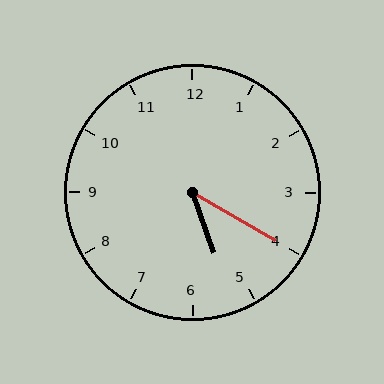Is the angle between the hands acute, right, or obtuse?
It is acute.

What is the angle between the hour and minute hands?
Approximately 40 degrees.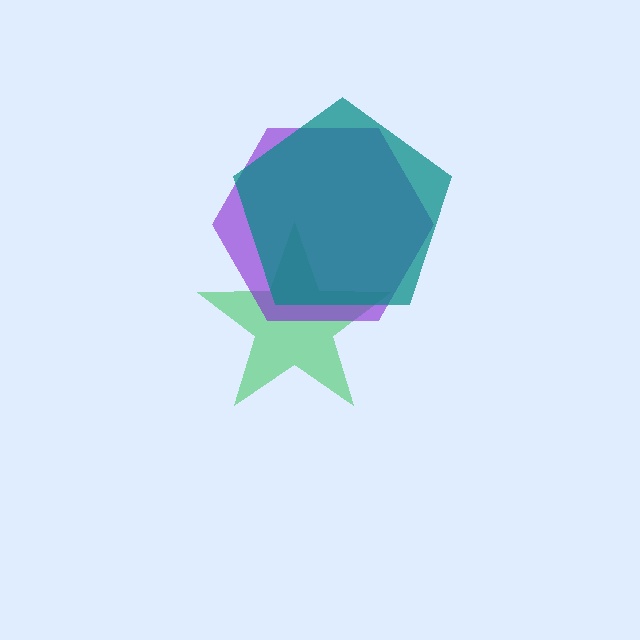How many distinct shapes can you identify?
There are 3 distinct shapes: a green star, a purple hexagon, a teal pentagon.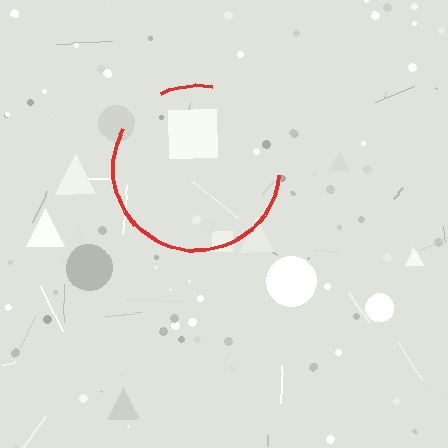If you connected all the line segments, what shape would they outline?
They would outline a circle.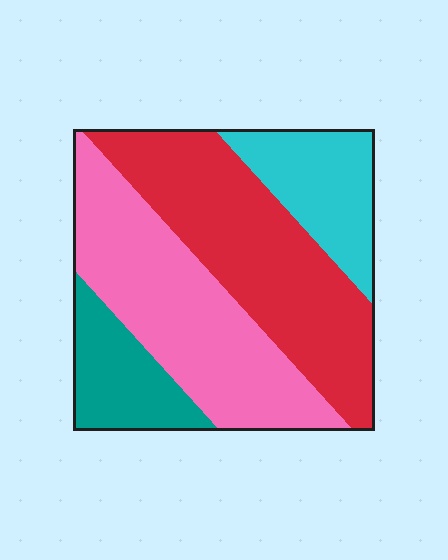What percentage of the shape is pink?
Pink covers roughly 35% of the shape.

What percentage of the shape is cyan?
Cyan takes up about one sixth (1/6) of the shape.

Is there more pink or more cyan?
Pink.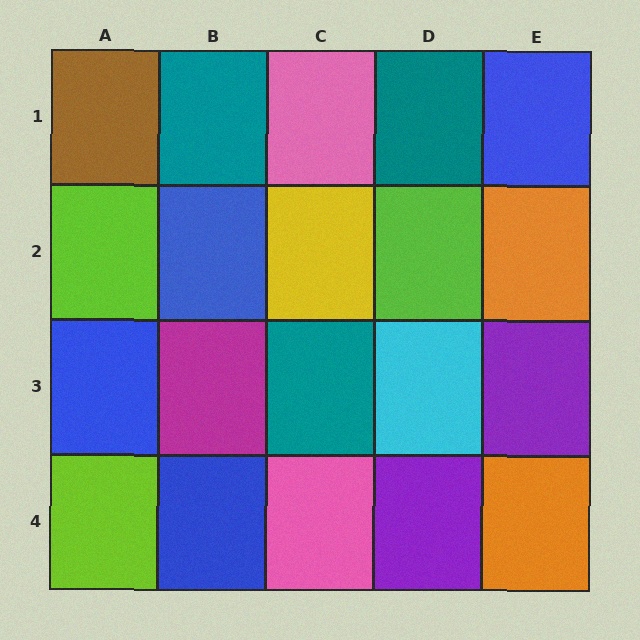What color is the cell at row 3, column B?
Magenta.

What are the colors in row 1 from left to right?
Brown, teal, pink, teal, blue.